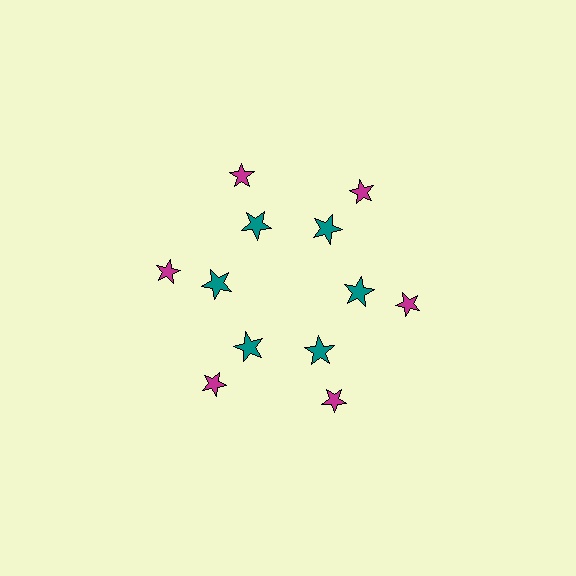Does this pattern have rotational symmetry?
Yes, this pattern has 6-fold rotational symmetry. It looks the same after rotating 60 degrees around the center.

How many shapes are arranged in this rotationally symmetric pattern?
There are 12 shapes, arranged in 6 groups of 2.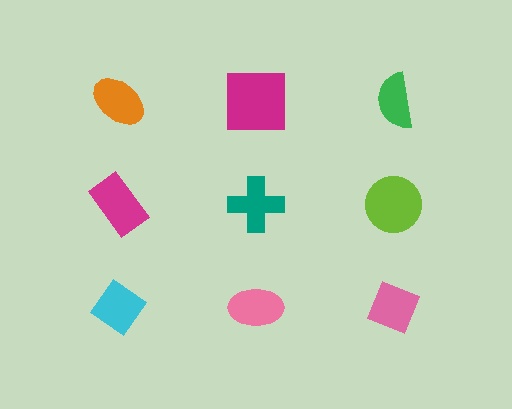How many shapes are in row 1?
3 shapes.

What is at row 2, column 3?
A lime circle.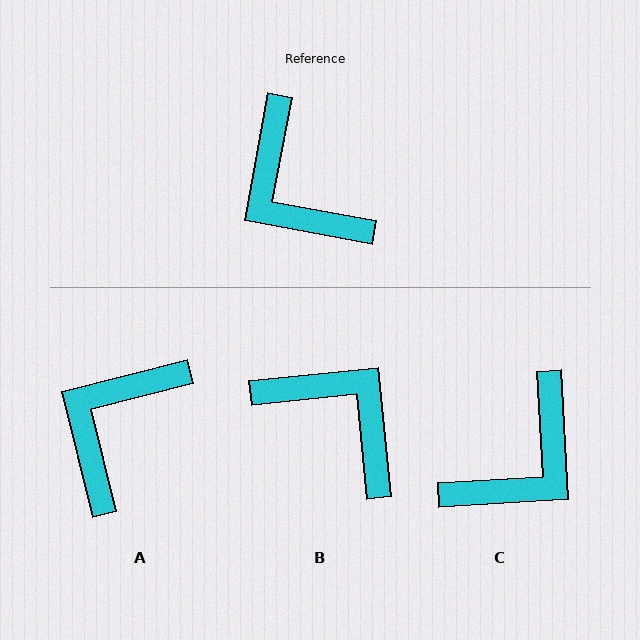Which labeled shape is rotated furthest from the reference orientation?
B, about 164 degrees away.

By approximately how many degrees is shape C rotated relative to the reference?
Approximately 104 degrees counter-clockwise.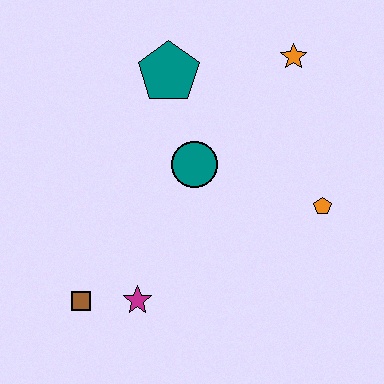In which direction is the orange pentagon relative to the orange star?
The orange pentagon is below the orange star.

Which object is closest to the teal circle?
The teal pentagon is closest to the teal circle.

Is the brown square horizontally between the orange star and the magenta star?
No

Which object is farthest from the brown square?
The orange star is farthest from the brown square.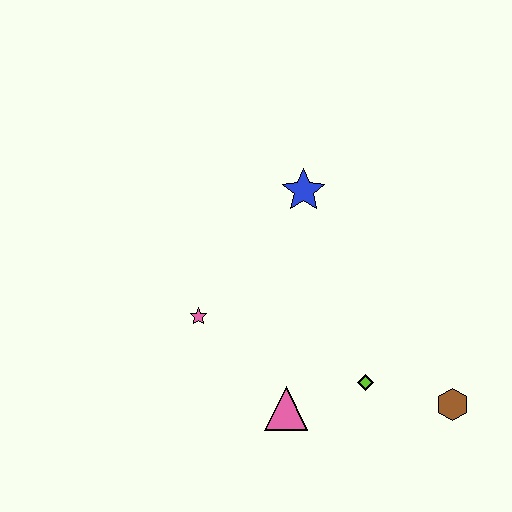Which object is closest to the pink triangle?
The lime diamond is closest to the pink triangle.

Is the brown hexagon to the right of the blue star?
Yes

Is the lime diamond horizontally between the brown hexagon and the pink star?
Yes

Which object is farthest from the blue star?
The brown hexagon is farthest from the blue star.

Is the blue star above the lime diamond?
Yes